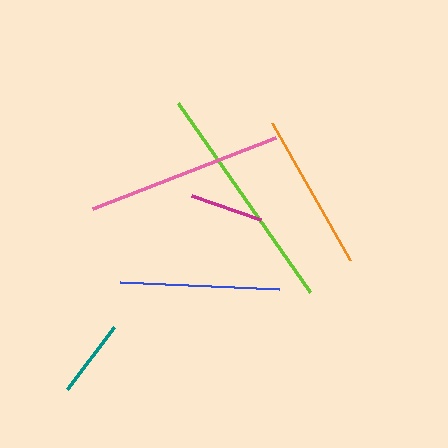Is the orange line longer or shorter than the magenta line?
The orange line is longer than the magenta line.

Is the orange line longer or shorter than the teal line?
The orange line is longer than the teal line.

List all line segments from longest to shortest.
From longest to shortest: lime, pink, blue, orange, teal, magenta.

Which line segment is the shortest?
The magenta line is the shortest at approximately 73 pixels.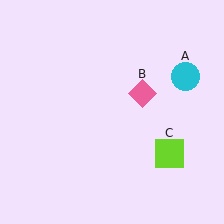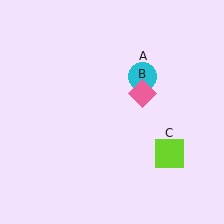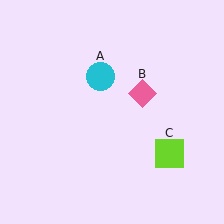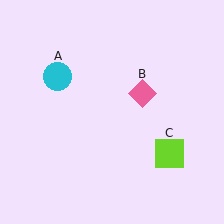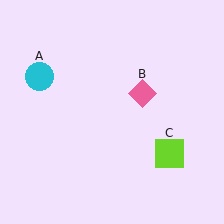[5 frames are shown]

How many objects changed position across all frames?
1 object changed position: cyan circle (object A).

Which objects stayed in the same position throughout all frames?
Pink diamond (object B) and lime square (object C) remained stationary.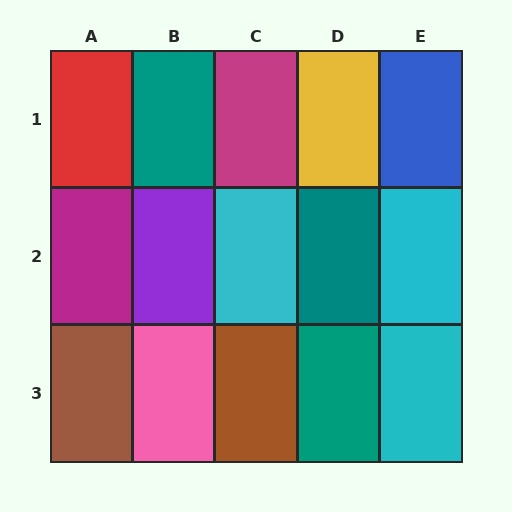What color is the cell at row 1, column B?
Teal.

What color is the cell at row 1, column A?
Red.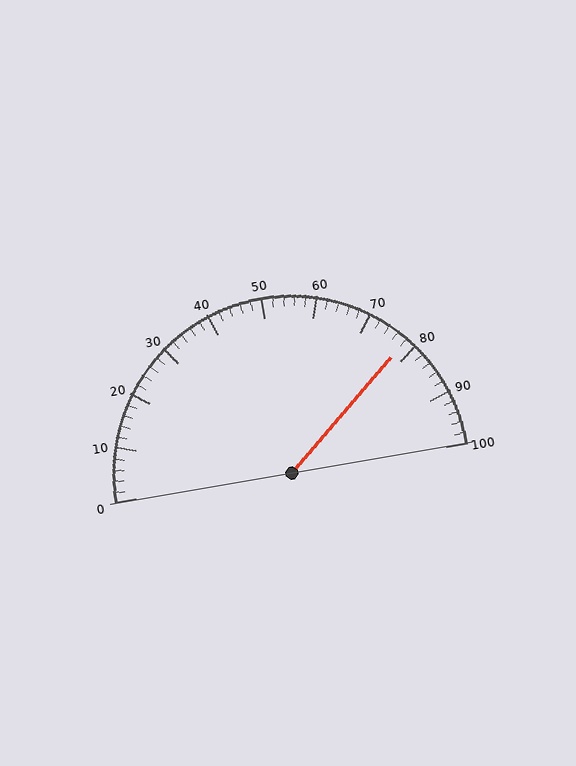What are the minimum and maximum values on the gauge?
The gauge ranges from 0 to 100.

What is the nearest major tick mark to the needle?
The nearest major tick mark is 80.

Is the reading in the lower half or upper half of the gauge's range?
The reading is in the upper half of the range (0 to 100).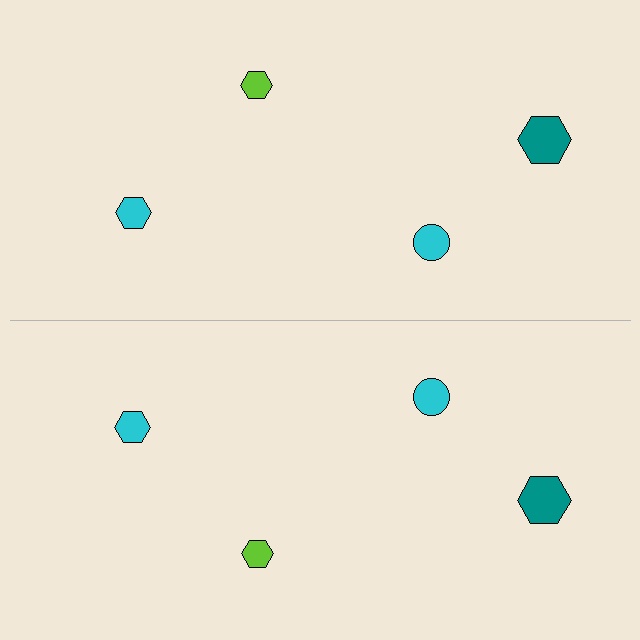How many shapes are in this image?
There are 8 shapes in this image.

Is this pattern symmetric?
Yes, this pattern has bilateral (reflection) symmetry.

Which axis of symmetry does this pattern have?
The pattern has a horizontal axis of symmetry running through the center of the image.